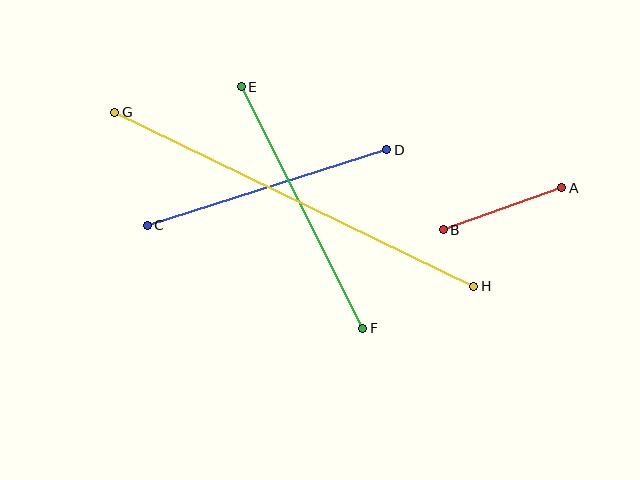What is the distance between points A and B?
The distance is approximately 126 pixels.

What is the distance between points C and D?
The distance is approximately 251 pixels.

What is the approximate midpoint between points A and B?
The midpoint is at approximately (503, 209) pixels.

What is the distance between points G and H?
The distance is approximately 399 pixels.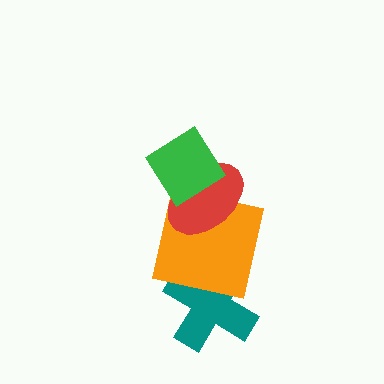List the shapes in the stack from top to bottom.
From top to bottom: the green diamond, the red ellipse, the orange square, the teal cross.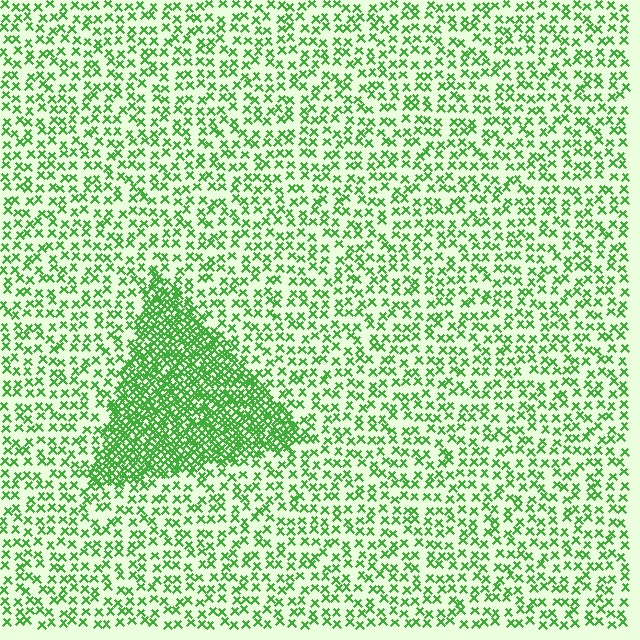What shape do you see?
I see a triangle.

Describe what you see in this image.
The image contains small green elements arranged at two different densities. A triangle-shaped region is visible where the elements are more densely packed than the surrounding area.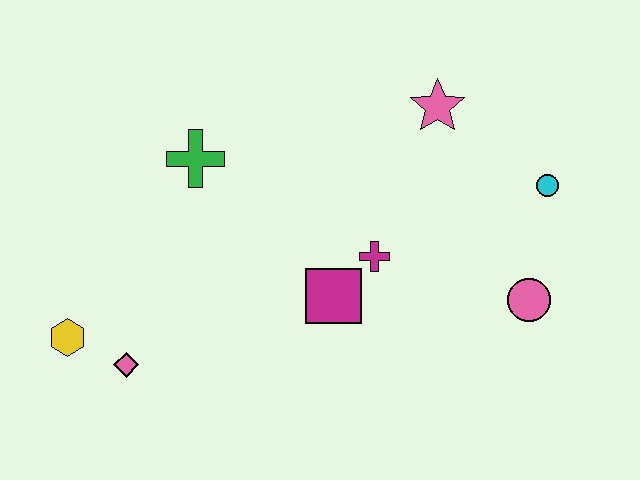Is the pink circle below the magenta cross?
Yes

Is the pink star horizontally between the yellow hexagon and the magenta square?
No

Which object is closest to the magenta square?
The magenta cross is closest to the magenta square.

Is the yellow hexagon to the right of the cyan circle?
No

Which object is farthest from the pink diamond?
The cyan circle is farthest from the pink diamond.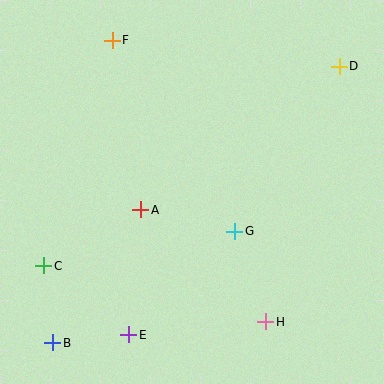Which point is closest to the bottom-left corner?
Point B is closest to the bottom-left corner.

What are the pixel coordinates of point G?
Point G is at (235, 231).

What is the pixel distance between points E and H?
The distance between E and H is 138 pixels.